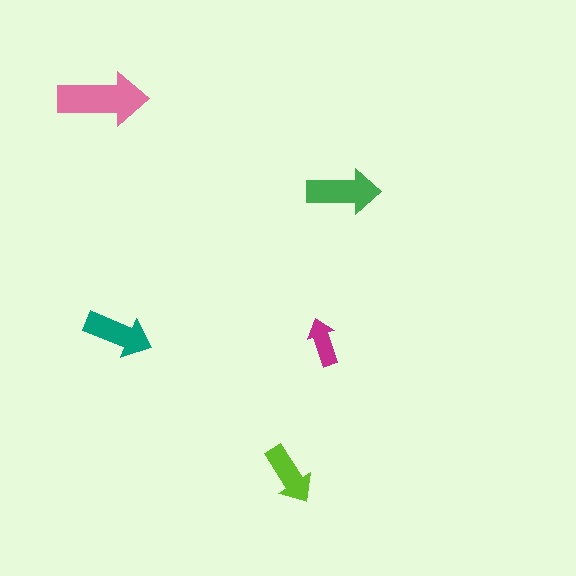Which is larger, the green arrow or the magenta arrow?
The green one.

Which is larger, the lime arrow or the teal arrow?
The teal one.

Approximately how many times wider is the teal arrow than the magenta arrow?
About 1.5 times wider.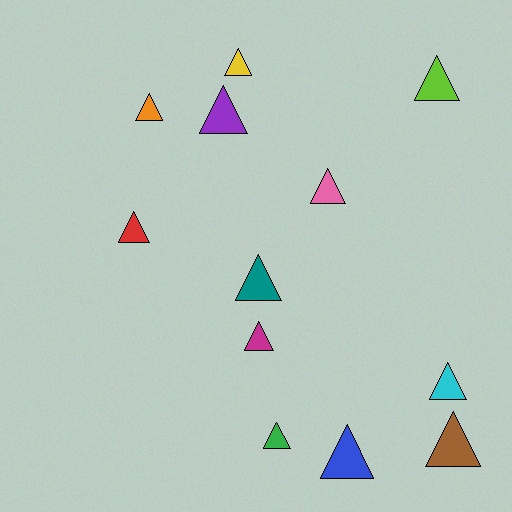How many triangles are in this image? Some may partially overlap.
There are 12 triangles.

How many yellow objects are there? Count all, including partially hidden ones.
There is 1 yellow object.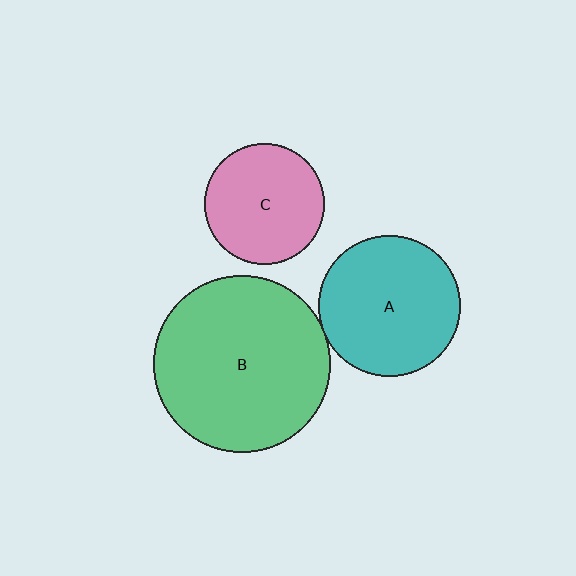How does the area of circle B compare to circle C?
Approximately 2.2 times.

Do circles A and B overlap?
Yes.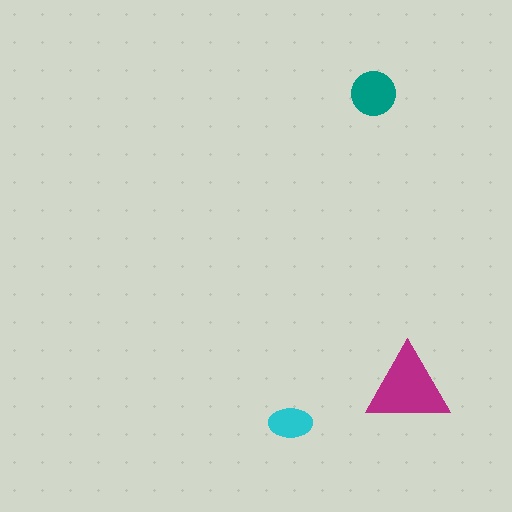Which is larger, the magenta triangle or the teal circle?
The magenta triangle.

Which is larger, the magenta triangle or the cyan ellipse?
The magenta triangle.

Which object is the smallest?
The cyan ellipse.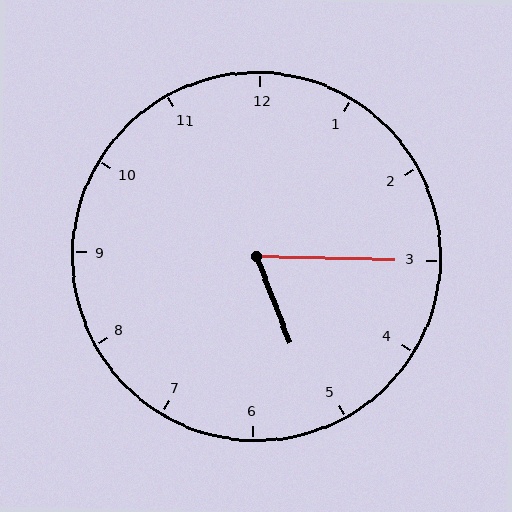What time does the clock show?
5:15.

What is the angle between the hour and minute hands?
Approximately 68 degrees.